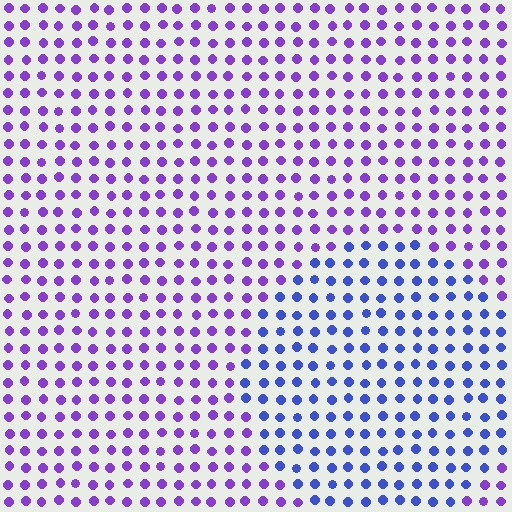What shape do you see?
I see a circle.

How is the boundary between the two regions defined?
The boundary is defined purely by a slight shift in hue (about 39 degrees). Spacing, size, and orientation are identical on both sides.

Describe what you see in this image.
The image is filled with small purple elements in a uniform arrangement. A circle-shaped region is visible where the elements are tinted to a slightly different hue, forming a subtle color boundary.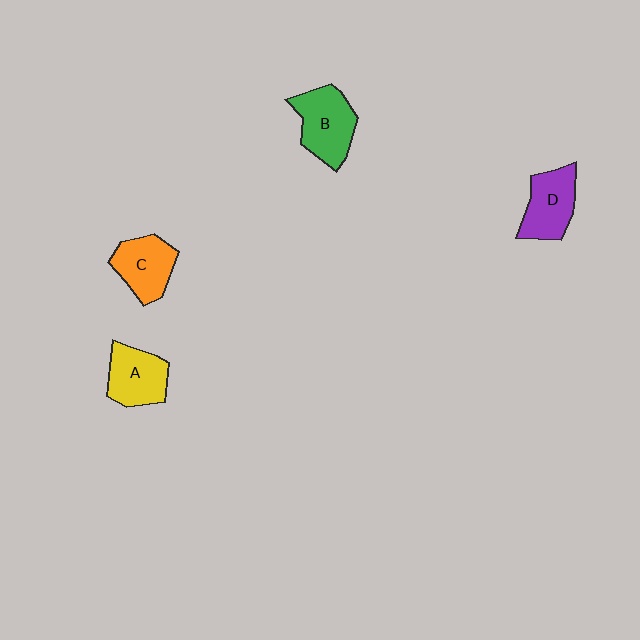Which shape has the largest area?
Shape B (green).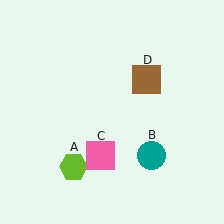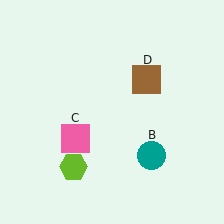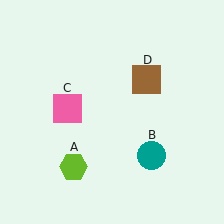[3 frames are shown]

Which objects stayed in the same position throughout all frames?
Lime hexagon (object A) and teal circle (object B) and brown square (object D) remained stationary.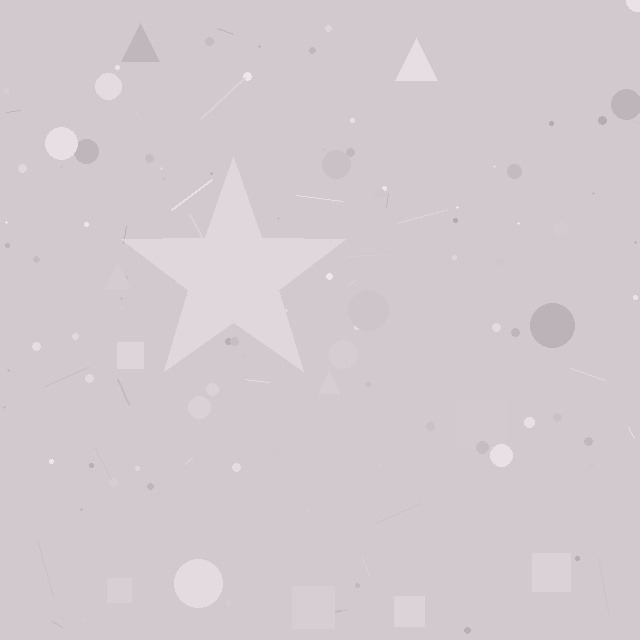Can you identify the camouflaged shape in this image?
The camouflaged shape is a star.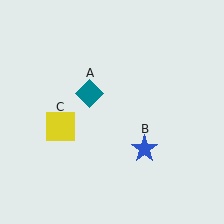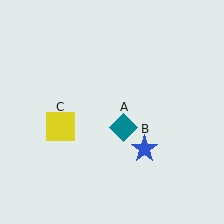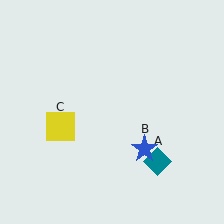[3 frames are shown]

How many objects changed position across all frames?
1 object changed position: teal diamond (object A).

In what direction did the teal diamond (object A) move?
The teal diamond (object A) moved down and to the right.